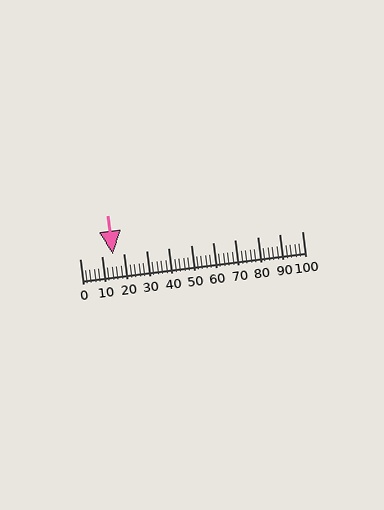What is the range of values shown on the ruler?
The ruler shows values from 0 to 100.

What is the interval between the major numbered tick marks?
The major tick marks are spaced 10 units apart.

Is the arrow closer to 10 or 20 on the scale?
The arrow is closer to 20.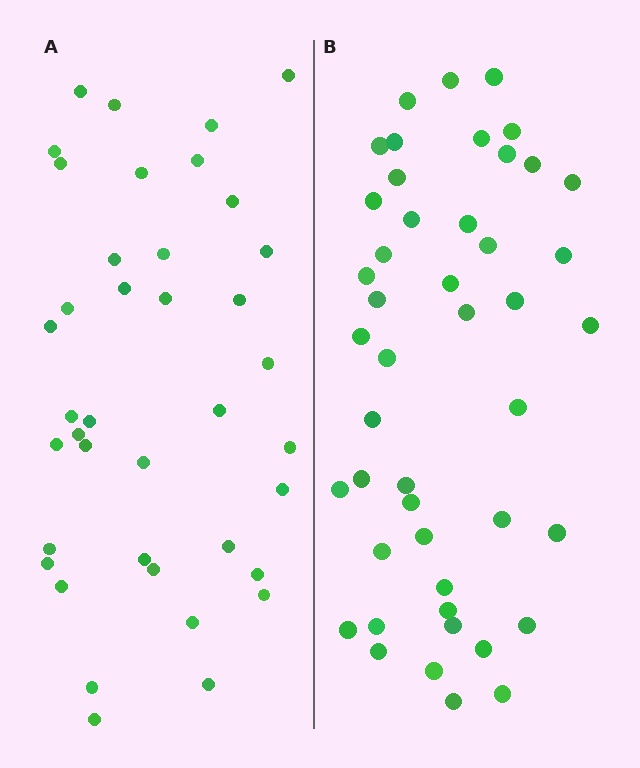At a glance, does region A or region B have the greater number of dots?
Region B (the right region) has more dots.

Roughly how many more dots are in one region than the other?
Region B has roughly 8 or so more dots than region A.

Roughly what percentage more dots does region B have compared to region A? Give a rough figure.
About 20% more.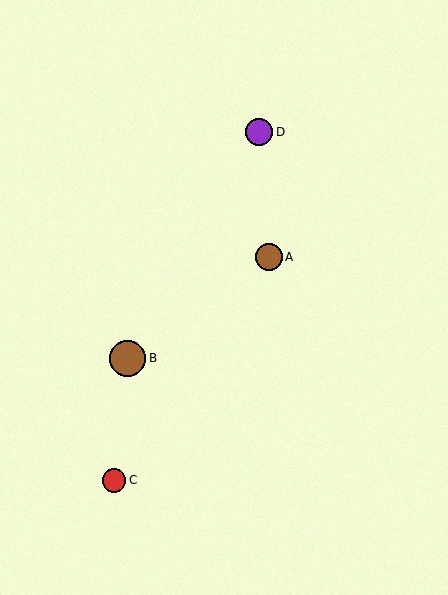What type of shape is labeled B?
Shape B is a brown circle.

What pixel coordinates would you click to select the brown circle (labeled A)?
Click at (269, 257) to select the brown circle A.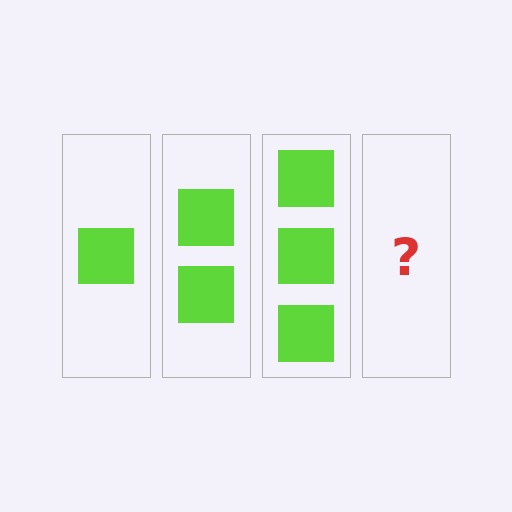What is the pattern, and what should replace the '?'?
The pattern is that each step adds one more square. The '?' should be 4 squares.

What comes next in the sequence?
The next element should be 4 squares.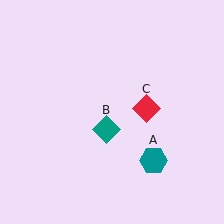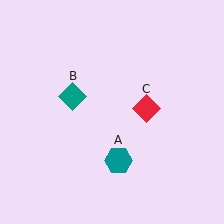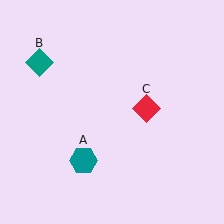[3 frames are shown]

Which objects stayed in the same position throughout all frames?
Red diamond (object C) remained stationary.